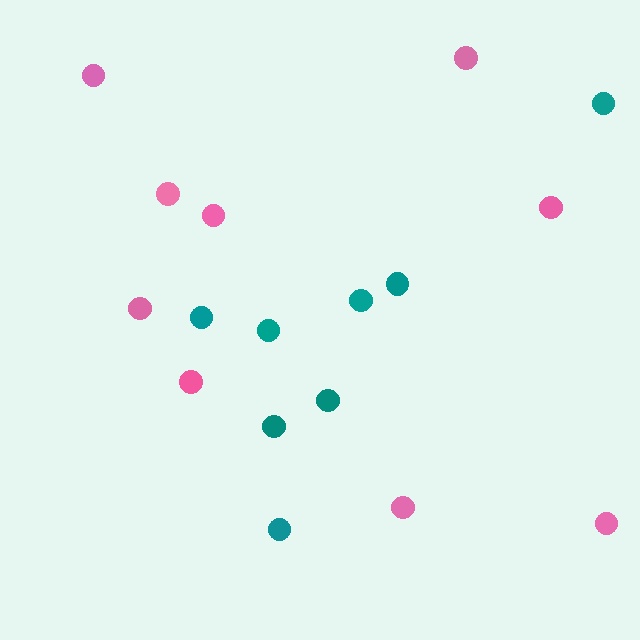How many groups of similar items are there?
There are 2 groups: one group of pink circles (9) and one group of teal circles (8).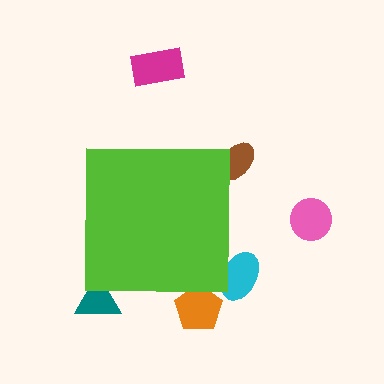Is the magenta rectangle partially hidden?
No, the magenta rectangle is fully visible.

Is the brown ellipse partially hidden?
Yes, the brown ellipse is partially hidden behind the lime square.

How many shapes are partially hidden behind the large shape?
4 shapes are partially hidden.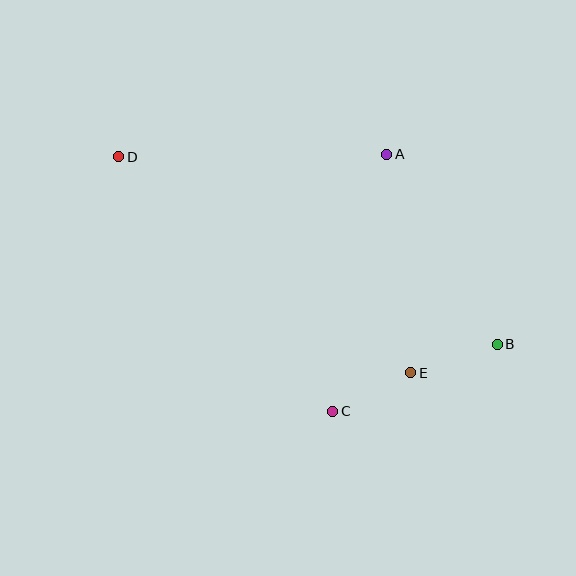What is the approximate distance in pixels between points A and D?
The distance between A and D is approximately 268 pixels.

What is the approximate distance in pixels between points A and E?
The distance between A and E is approximately 220 pixels.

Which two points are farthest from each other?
Points B and D are farthest from each other.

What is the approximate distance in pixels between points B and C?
The distance between B and C is approximately 178 pixels.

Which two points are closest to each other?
Points C and E are closest to each other.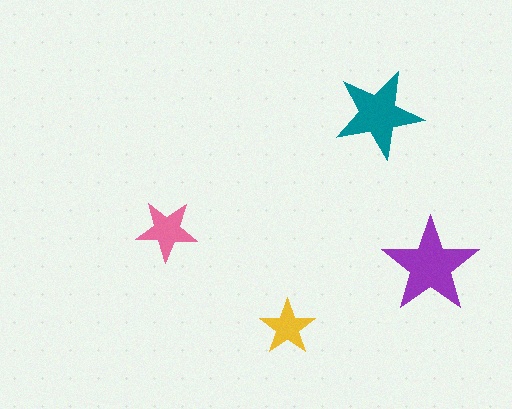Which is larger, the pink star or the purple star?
The purple one.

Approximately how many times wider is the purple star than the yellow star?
About 1.5 times wider.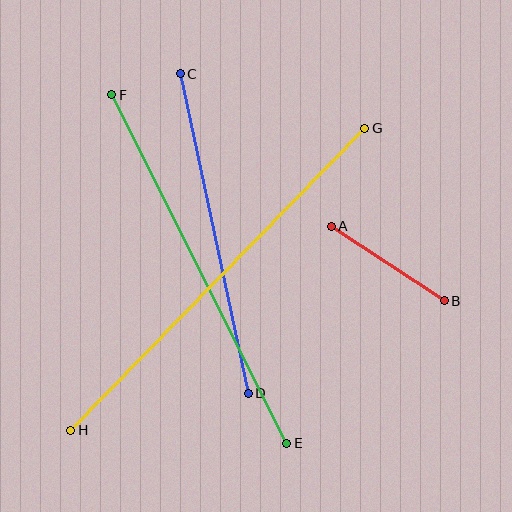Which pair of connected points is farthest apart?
Points G and H are farthest apart.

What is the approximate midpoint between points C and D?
The midpoint is at approximately (214, 234) pixels.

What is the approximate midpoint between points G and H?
The midpoint is at approximately (218, 279) pixels.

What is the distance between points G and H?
The distance is approximately 422 pixels.